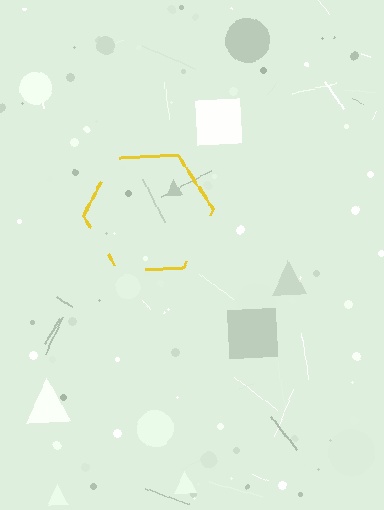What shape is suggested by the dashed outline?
The dashed outline suggests a hexagon.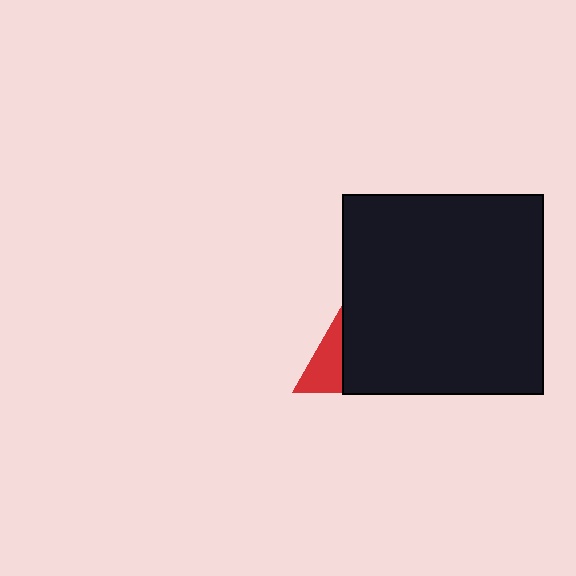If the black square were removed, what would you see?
You would see the complete red triangle.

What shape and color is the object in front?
The object in front is a black square.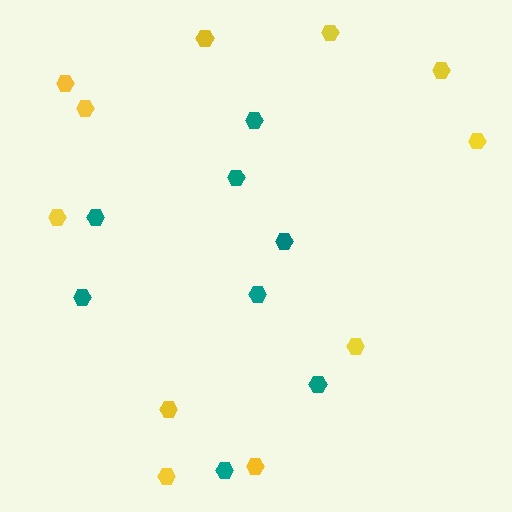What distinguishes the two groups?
There are 2 groups: one group of yellow hexagons (11) and one group of teal hexagons (8).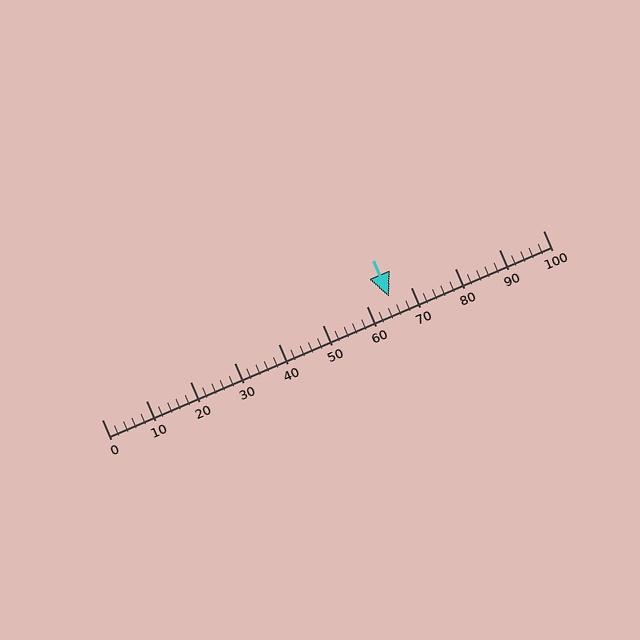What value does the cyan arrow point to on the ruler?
The cyan arrow points to approximately 65.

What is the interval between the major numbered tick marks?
The major tick marks are spaced 10 units apart.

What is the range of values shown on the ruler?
The ruler shows values from 0 to 100.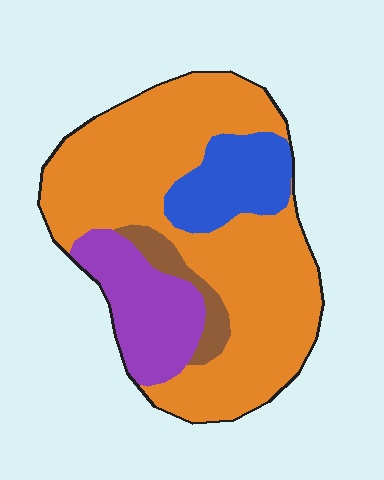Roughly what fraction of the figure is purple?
Purple takes up about one sixth (1/6) of the figure.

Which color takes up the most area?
Orange, at roughly 65%.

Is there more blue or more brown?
Blue.